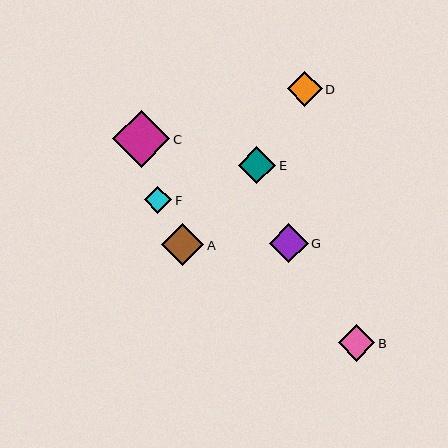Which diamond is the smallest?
Diamond F is the smallest with a size of approximately 28 pixels.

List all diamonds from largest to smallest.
From largest to smallest: C, A, G, E, B, D, F.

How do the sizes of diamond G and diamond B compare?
Diamond G and diamond B are approximately the same size.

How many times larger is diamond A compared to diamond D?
Diamond A is approximately 1.2 times the size of diamond D.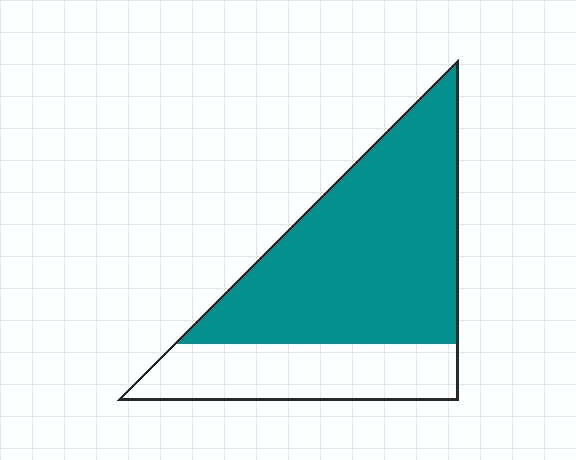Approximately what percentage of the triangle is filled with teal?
Approximately 70%.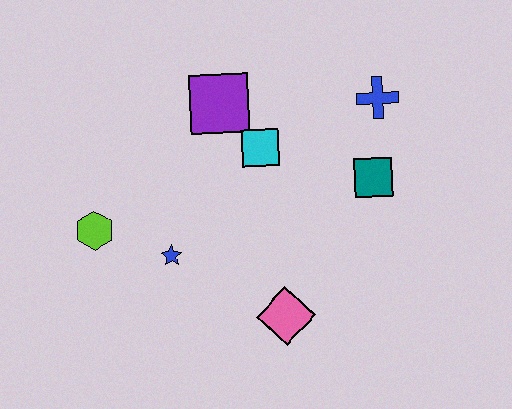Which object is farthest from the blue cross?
The lime hexagon is farthest from the blue cross.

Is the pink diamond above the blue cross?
No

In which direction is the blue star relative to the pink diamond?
The blue star is to the left of the pink diamond.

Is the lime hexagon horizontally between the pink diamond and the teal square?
No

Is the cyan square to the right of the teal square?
No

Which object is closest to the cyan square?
The purple square is closest to the cyan square.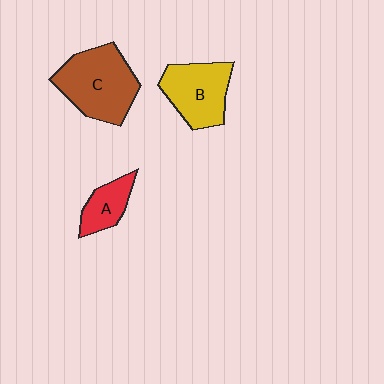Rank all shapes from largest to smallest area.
From largest to smallest: C (brown), B (yellow), A (red).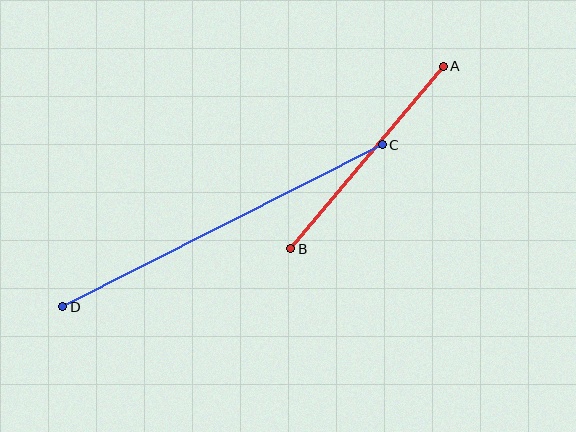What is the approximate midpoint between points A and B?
The midpoint is at approximately (367, 157) pixels.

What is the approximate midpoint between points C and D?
The midpoint is at approximately (223, 226) pixels.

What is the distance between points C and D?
The distance is approximately 358 pixels.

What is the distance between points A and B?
The distance is approximately 238 pixels.